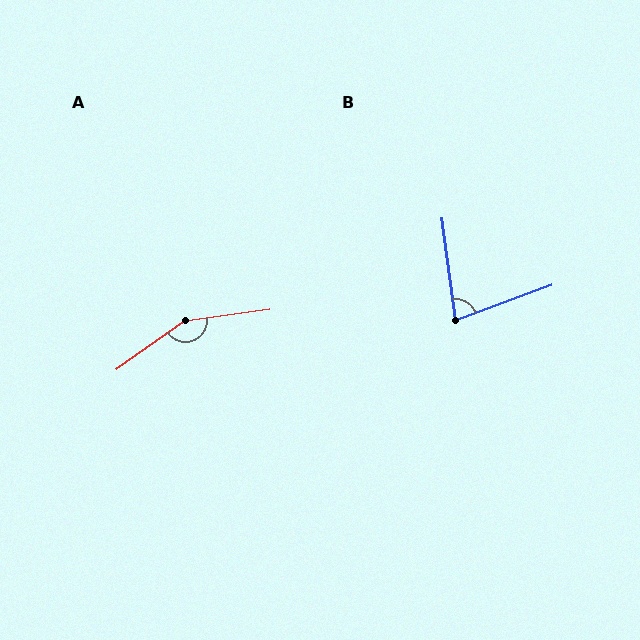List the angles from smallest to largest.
B (77°), A (152°).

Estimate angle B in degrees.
Approximately 77 degrees.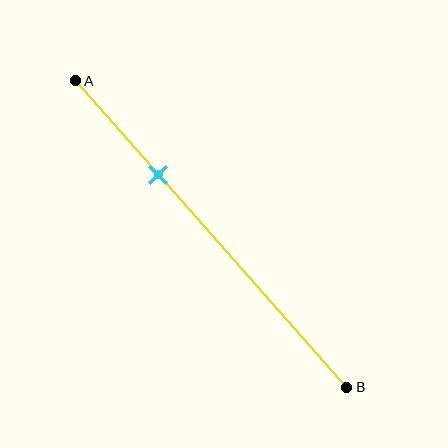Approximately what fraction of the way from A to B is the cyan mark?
The cyan mark is approximately 30% of the way from A to B.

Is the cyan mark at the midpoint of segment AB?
No, the mark is at about 30% from A, not at the 50% midpoint.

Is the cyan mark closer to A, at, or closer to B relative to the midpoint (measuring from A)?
The cyan mark is closer to point A than the midpoint of segment AB.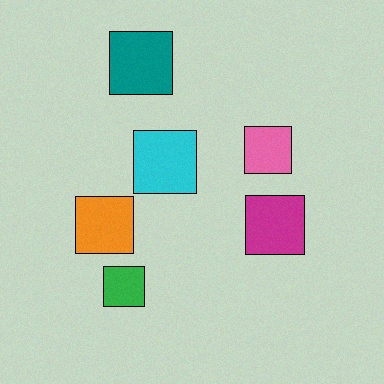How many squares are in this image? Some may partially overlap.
There are 6 squares.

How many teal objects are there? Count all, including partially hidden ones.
There is 1 teal object.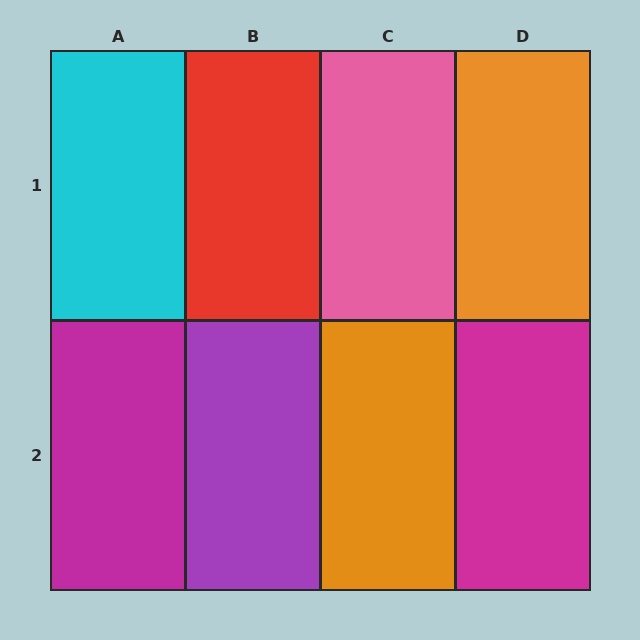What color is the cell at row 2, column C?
Orange.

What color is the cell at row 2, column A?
Magenta.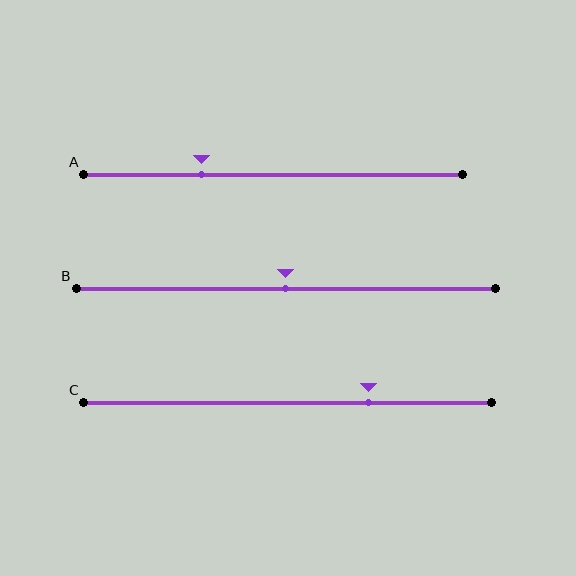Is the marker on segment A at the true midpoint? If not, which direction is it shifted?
No, the marker on segment A is shifted to the left by about 19% of the segment length.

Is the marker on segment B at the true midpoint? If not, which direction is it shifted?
Yes, the marker on segment B is at the true midpoint.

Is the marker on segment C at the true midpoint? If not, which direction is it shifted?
No, the marker on segment C is shifted to the right by about 20% of the segment length.